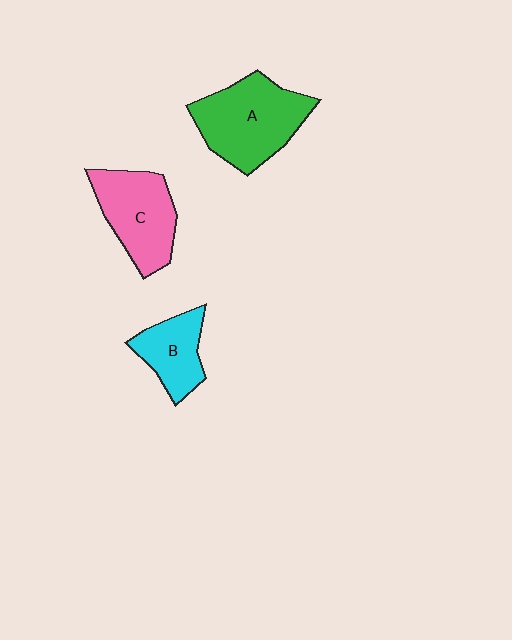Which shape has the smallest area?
Shape B (cyan).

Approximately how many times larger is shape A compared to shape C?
Approximately 1.2 times.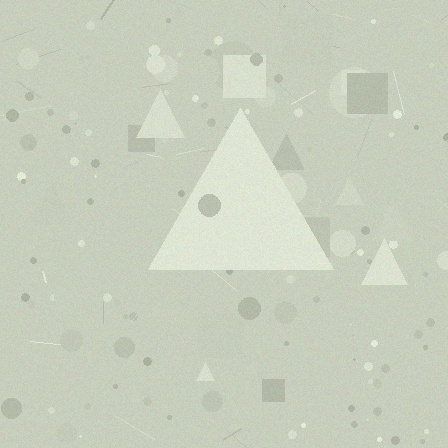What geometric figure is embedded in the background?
A triangle is embedded in the background.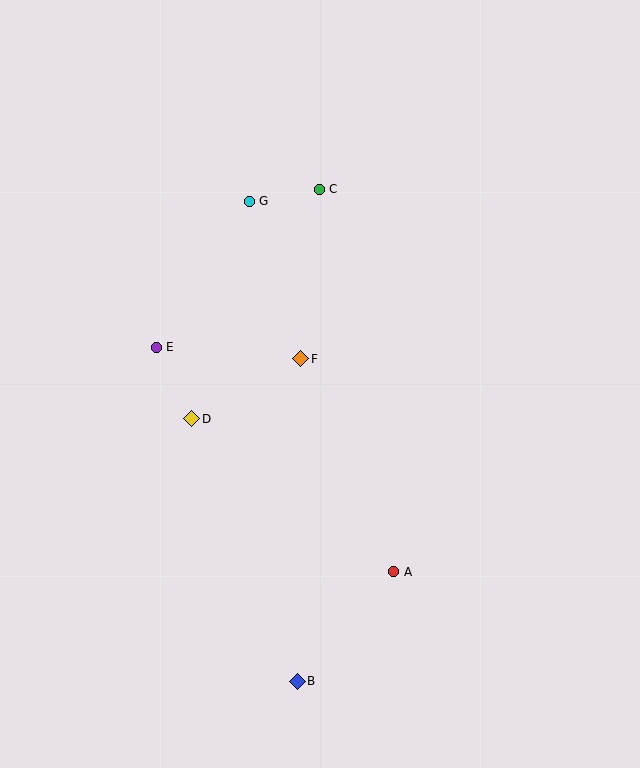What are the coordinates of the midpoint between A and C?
The midpoint between A and C is at (356, 381).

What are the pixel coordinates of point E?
Point E is at (156, 347).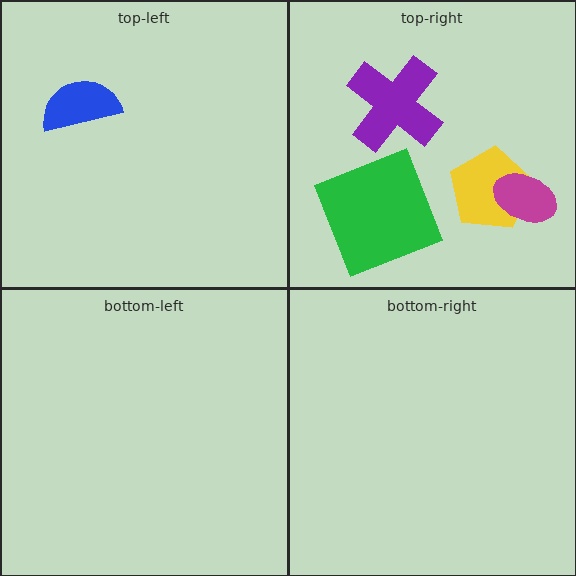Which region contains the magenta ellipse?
The top-right region.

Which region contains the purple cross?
The top-right region.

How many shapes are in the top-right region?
4.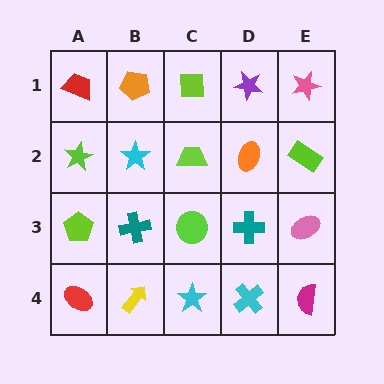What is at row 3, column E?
A pink ellipse.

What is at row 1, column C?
A lime square.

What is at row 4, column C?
A cyan star.